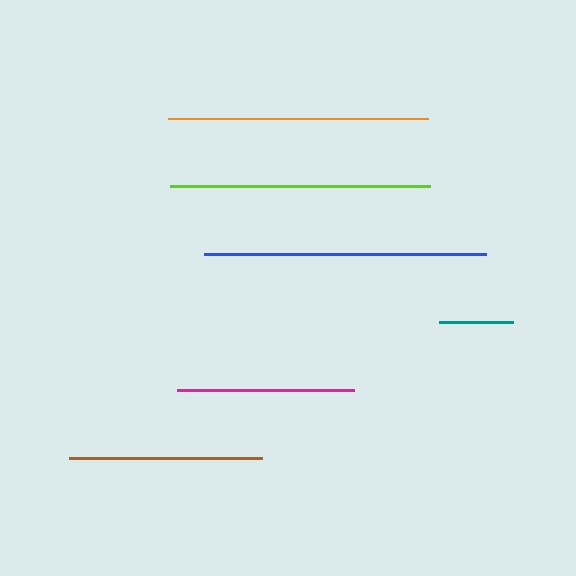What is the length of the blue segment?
The blue segment is approximately 282 pixels long.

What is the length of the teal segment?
The teal segment is approximately 74 pixels long.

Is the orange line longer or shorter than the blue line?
The blue line is longer than the orange line.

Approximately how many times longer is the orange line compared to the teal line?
The orange line is approximately 3.5 times the length of the teal line.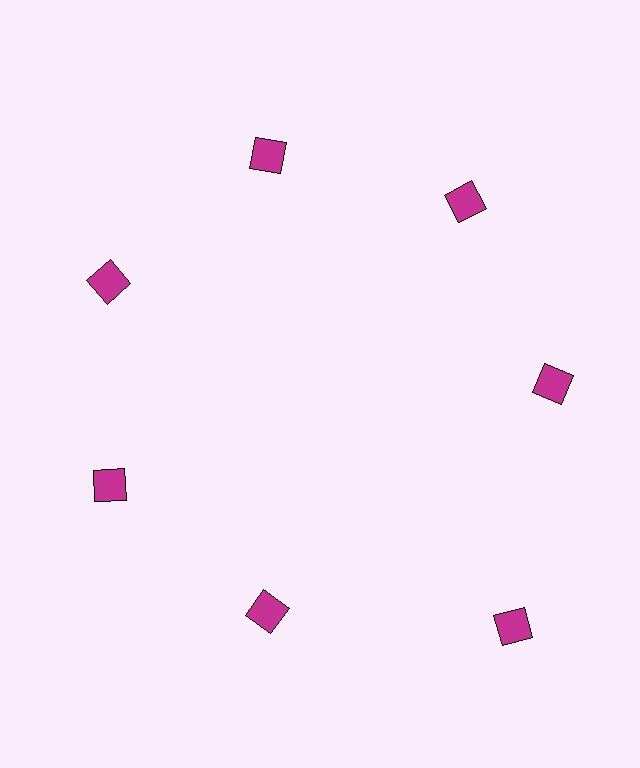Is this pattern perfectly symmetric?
No. The 7 magenta squares are arranged in a ring, but one element near the 5 o'clock position is pushed outward from the center, breaking the 7-fold rotational symmetry.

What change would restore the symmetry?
The symmetry would be restored by moving it inward, back onto the ring so that all 7 squares sit at equal angles and equal distance from the center.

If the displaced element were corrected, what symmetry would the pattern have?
It would have 7-fold rotational symmetry — the pattern would map onto itself every 51 degrees.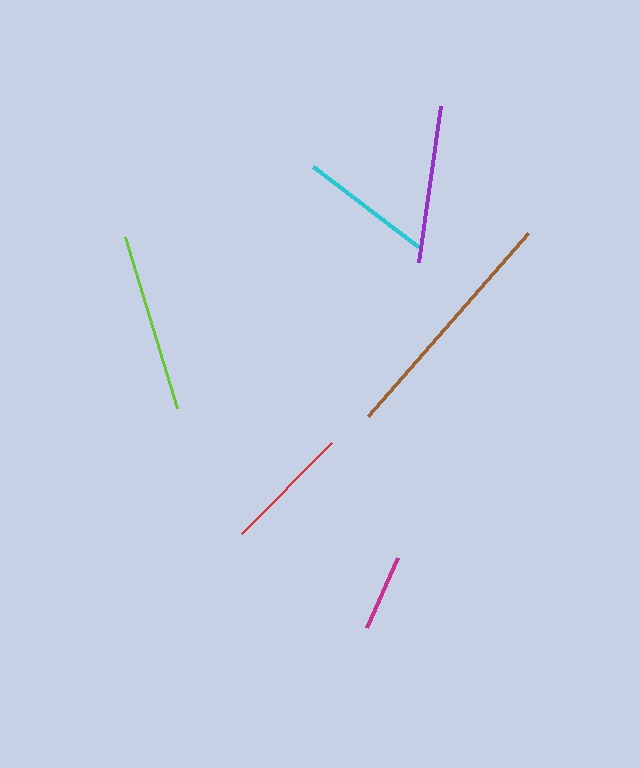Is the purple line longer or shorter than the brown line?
The brown line is longer than the purple line.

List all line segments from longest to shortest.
From longest to shortest: brown, lime, purple, cyan, red, magenta.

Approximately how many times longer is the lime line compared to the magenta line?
The lime line is approximately 2.3 times the length of the magenta line.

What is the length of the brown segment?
The brown segment is approximately 243 pixels long.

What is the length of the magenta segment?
The magenta segment is approximately 77 pixels long.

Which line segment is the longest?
The brown line is the longest at approximately 243 pixels.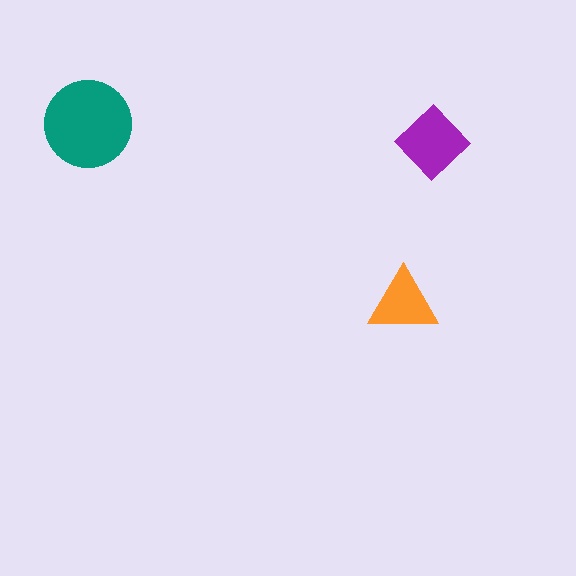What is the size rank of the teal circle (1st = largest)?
1st.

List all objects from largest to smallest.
The teal circle, the purple diamond, the orange triangle.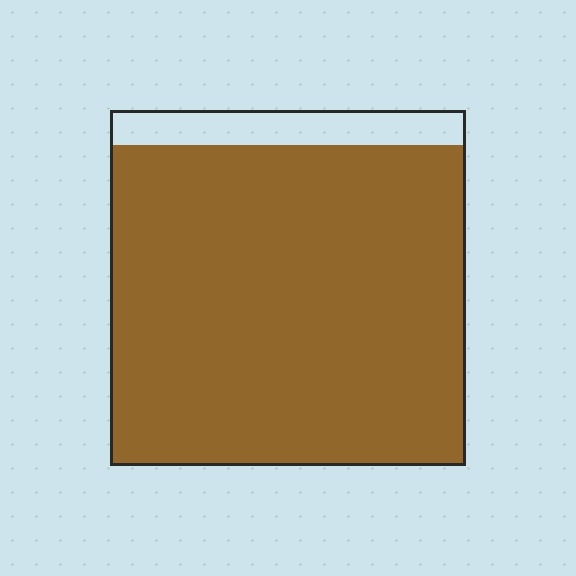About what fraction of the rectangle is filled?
About nine tenths (9/10).